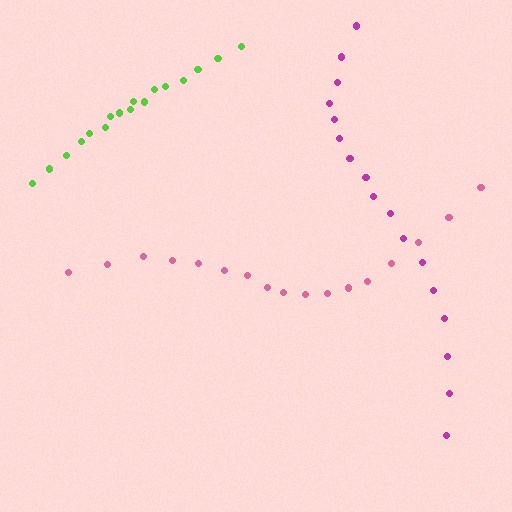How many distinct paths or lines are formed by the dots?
There are 3 distinct paths.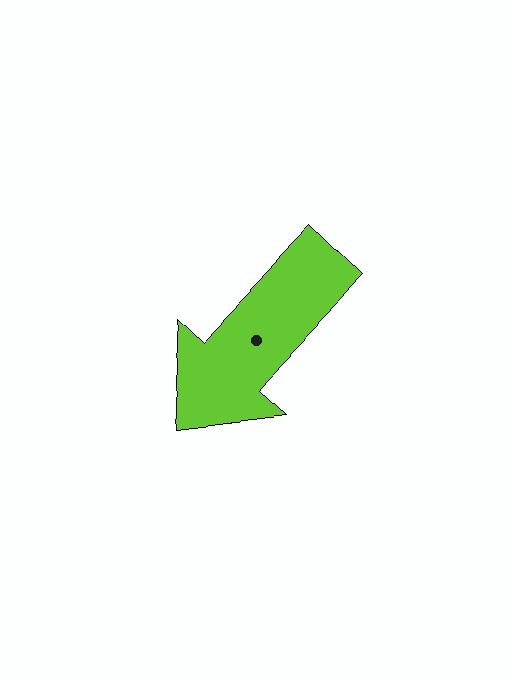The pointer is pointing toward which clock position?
Roughly 7 o'clock.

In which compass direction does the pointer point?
Southwest.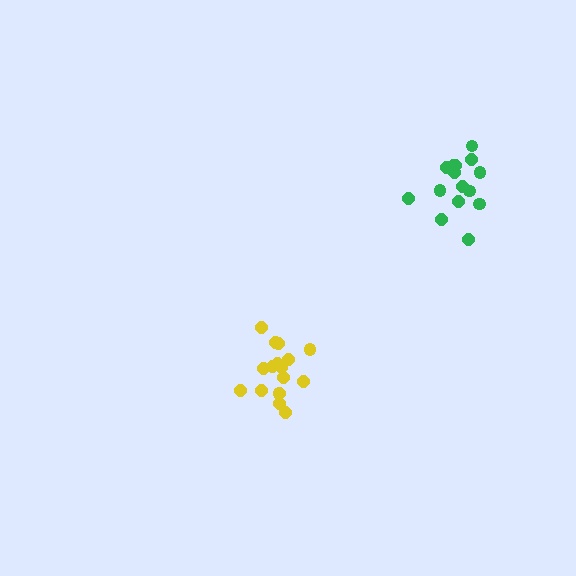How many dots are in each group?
Group 1: 15 dots, Group 2: 17 dots (32 total).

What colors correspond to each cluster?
The clusters are colored: green, yellow.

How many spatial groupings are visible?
There are 2 spatial groupings.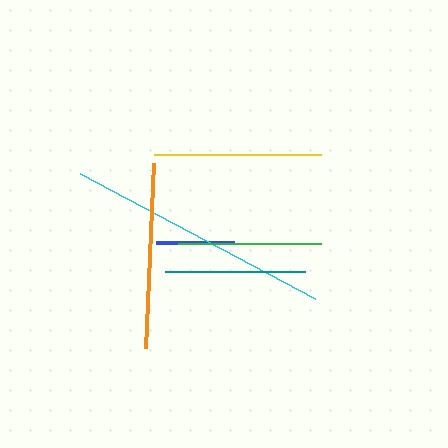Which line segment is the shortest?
The blue line is the shortest at approximately 79 pixels.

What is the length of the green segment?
The green segment is approximately 143 pixels long.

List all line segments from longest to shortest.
From longest to shortest: cyan, orange, yellow, green, teal, blue.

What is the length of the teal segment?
The teal segment is approximately 140 pixels long.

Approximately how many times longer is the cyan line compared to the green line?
The cyan line is approximately 1.9 times the length of the green line.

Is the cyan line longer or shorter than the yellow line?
The cyan line is longer than the yellow line.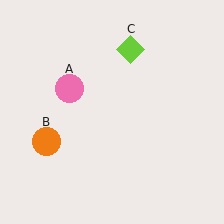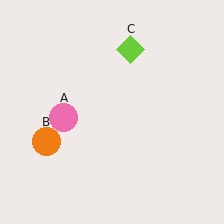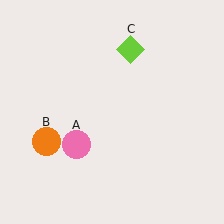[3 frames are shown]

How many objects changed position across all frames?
1 object changed position: pink circle (object A).